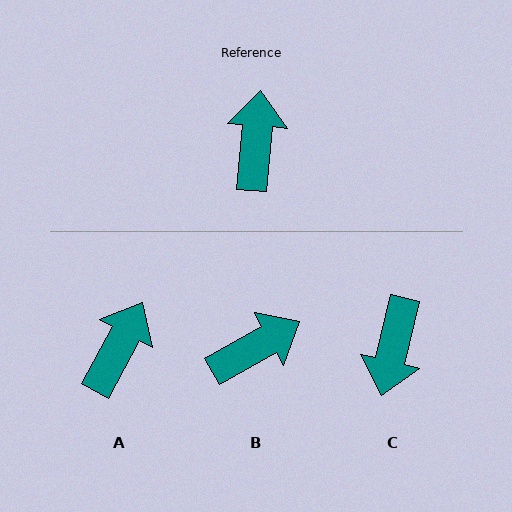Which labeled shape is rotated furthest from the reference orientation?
C, about 172 degrees away.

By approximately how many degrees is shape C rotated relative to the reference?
Approximately 172 degrees counter-clockwise.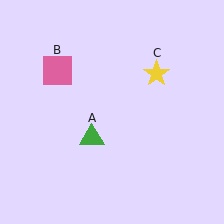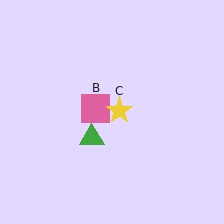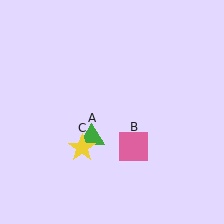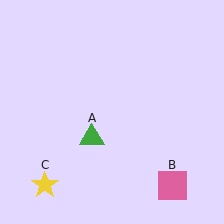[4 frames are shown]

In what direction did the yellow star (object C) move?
The yellow star (object C) moved down and to the left.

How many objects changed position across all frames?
2 objects changed position: pink square (object B), yellow star (object C).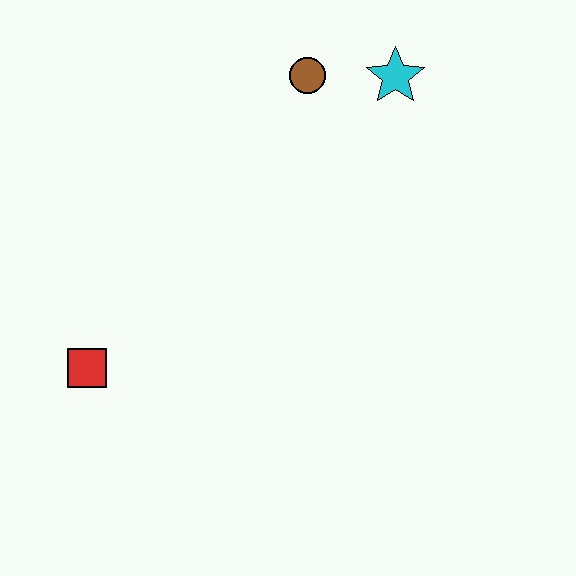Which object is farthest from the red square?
The cyan star is farthest from the red square.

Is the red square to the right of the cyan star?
No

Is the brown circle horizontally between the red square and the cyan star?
Yes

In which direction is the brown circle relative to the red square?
The brown circle is above the red square.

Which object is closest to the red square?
The brown circle is closest to the red square.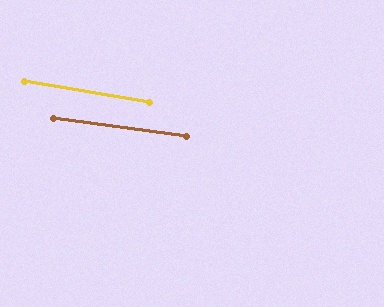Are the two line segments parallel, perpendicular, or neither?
Parallel — their directions differ by only 1.9°.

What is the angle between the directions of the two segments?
Approximately 2 degrees.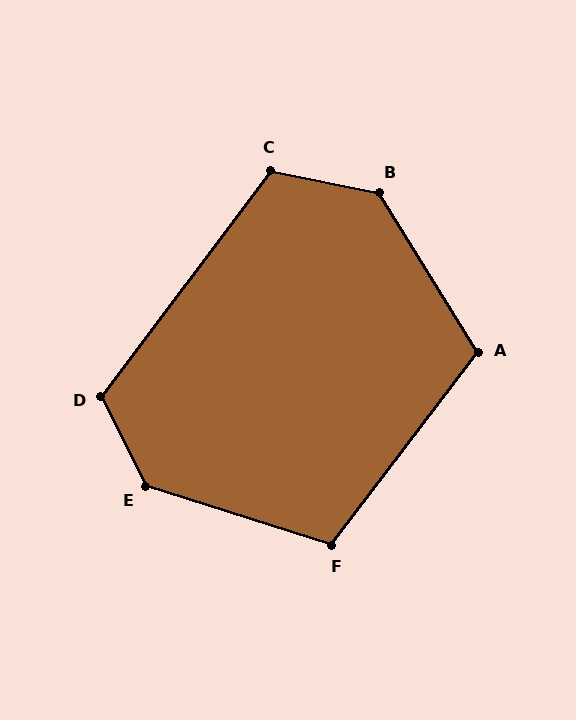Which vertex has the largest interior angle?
E, at approximately 134 degrees.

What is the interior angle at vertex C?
Approximately 115 degrees (obtuse).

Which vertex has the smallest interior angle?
F, at approximately 110 degrees.